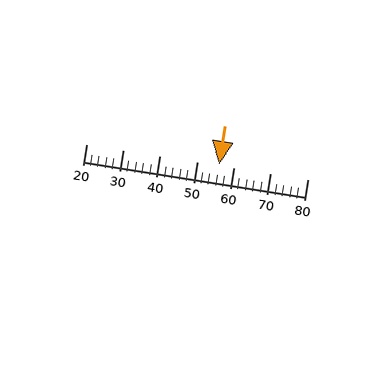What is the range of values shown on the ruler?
The ruler shows values from 20 to 80.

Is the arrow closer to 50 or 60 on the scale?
The arrow is closer to 60.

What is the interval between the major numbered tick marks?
The major tick marks are spaced 10 units apart.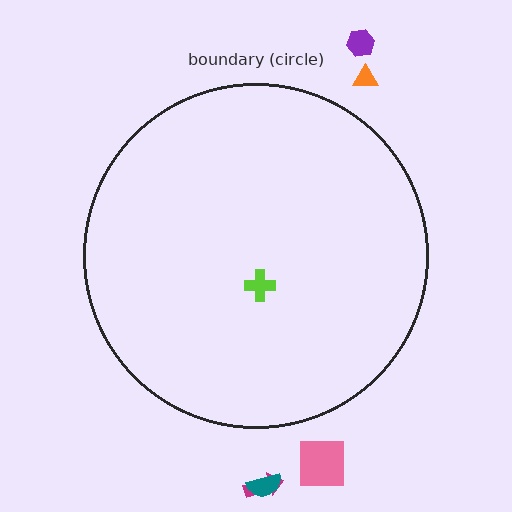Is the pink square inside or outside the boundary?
Outside.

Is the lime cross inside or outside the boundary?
Inside.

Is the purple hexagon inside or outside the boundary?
Outside.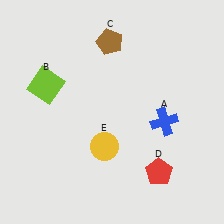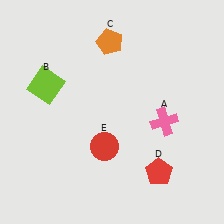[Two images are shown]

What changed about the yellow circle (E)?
In Image 1, E is yellow. In Image 2, it changed to red.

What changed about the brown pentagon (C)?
In Image 1, C is brown. In Image 2, it changed to orange.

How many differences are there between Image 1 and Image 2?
There are 3 differences between the two images.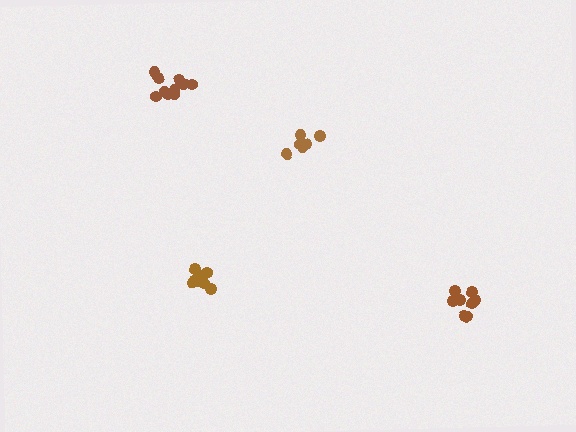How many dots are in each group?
Group 1: 8 dots, Group 2: 10 dots, Group 3: 6 dots, Group 4: 8 dots (32 total).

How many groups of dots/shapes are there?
There are 4 groups.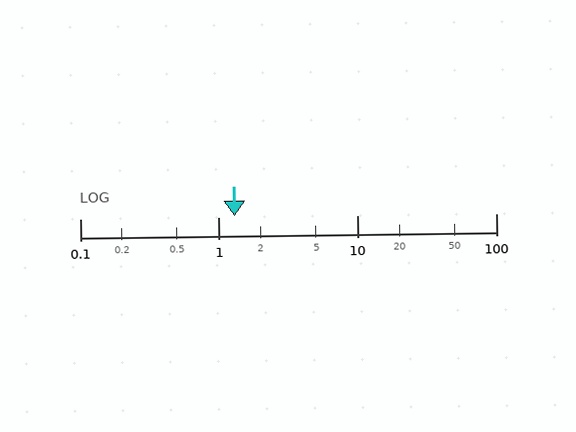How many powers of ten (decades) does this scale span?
The scale spans 3 decades, from 0.1 to 100.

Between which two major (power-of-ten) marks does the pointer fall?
The pointer is between 1 and 10.